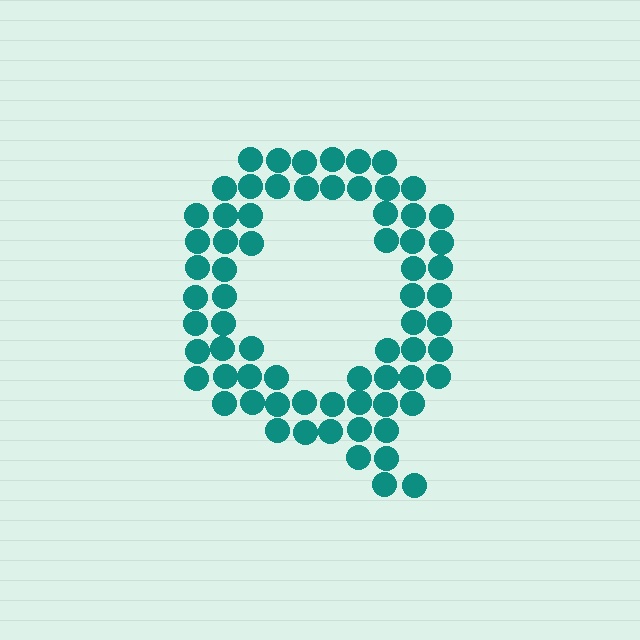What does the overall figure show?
The overall figure shows the letter Q.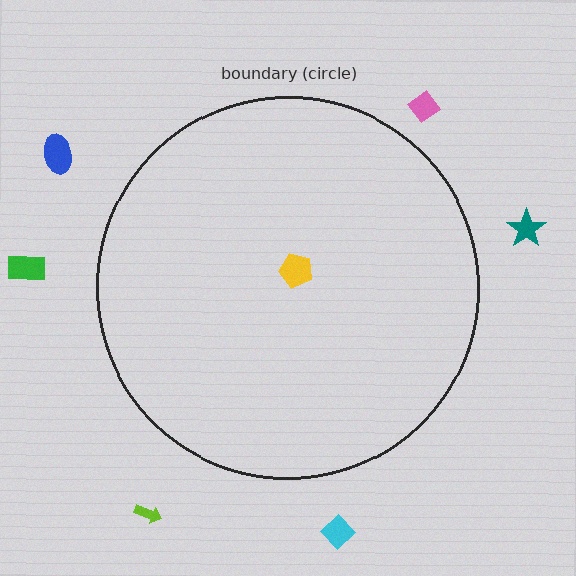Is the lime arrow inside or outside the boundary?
Outside.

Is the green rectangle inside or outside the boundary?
Outside.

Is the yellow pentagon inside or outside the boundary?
Inside.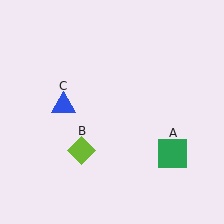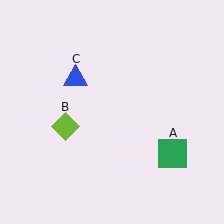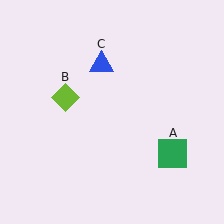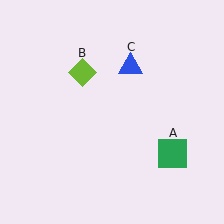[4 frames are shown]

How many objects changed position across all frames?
2 objects changed position: lime diamond (object B), blue triangle (object C).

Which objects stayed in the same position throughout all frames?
Green square (object A) remained stationary.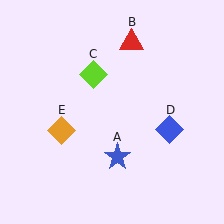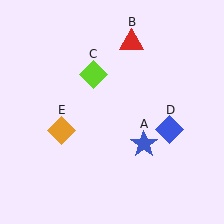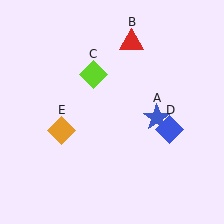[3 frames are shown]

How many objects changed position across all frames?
1 object changed position: blue star (object A).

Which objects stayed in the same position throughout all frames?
Red triangle (object B) and lime diamond (object C) and blue diamond (object D) and orange diamond (object E) remained stationary.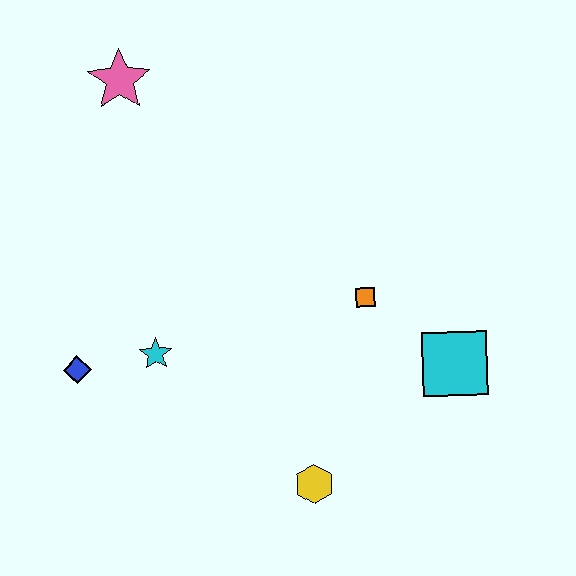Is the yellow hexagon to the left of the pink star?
No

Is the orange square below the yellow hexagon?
No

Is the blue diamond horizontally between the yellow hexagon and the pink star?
No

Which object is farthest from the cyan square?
The pink star is farthest from the cyan square.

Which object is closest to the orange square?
The cyan square is closest to the orange square.